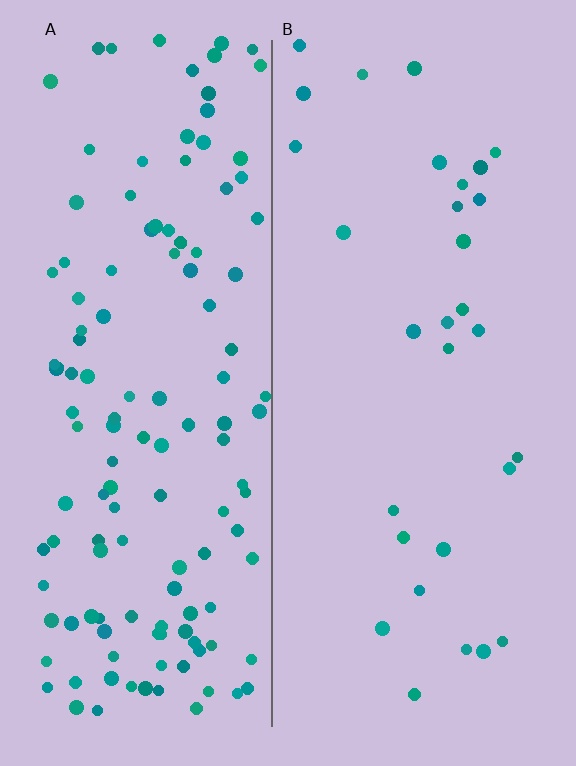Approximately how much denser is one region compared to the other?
Approximately 4.4× — region A over region B.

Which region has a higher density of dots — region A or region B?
A (the left).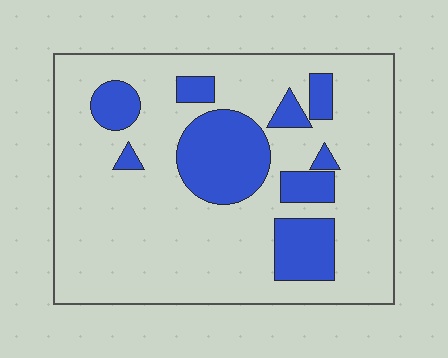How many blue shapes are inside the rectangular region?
9.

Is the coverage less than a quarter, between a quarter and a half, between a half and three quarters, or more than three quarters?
Less than a quarter.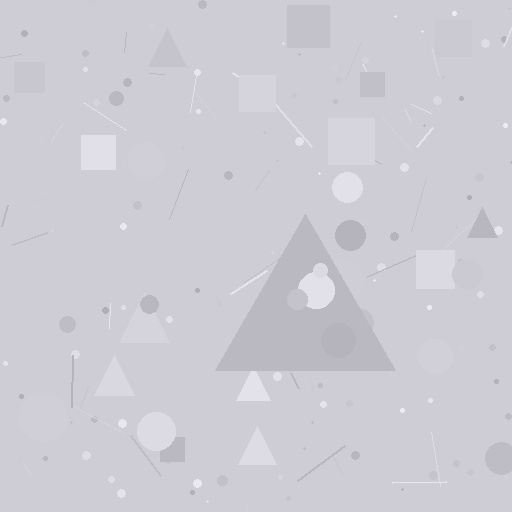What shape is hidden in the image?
A triangle is hidden in the image.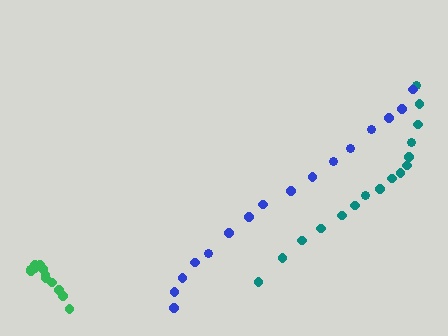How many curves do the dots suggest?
There are 3 distinct paths.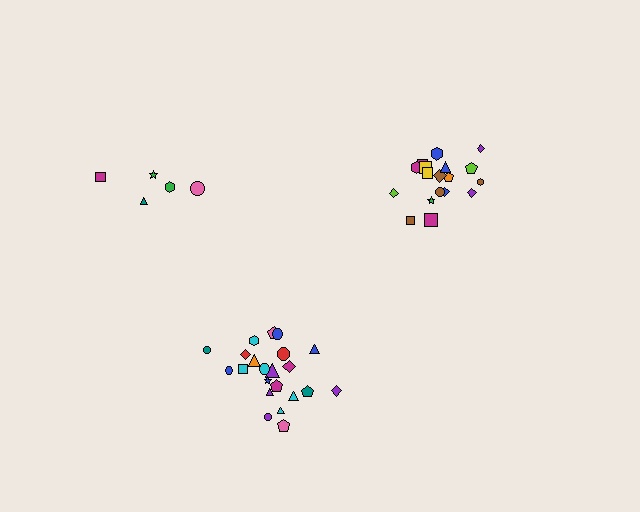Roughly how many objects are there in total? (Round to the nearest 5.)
Roughly 45 objects in total.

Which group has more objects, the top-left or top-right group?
The top-right group.